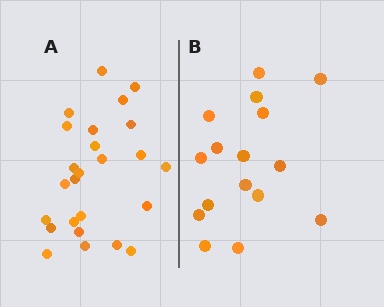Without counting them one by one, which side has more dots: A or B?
Region A (the left region) has more dots.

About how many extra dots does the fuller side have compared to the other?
Region A has roughly 8 or so more dots than region B.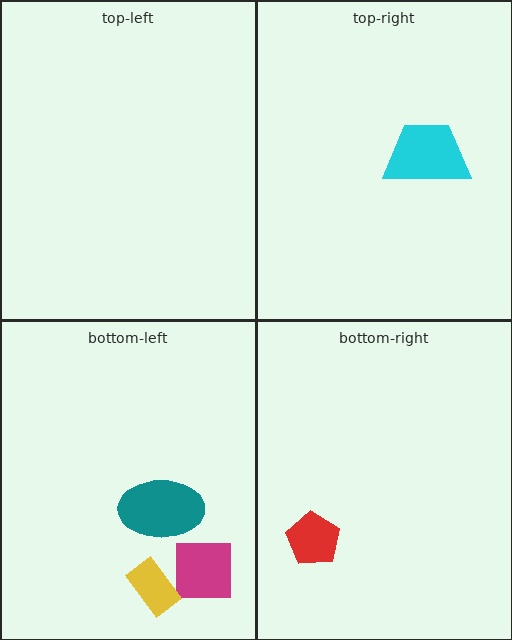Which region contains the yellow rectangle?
The bottom-left region.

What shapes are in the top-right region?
The cyan trapezoid.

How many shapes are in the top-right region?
1.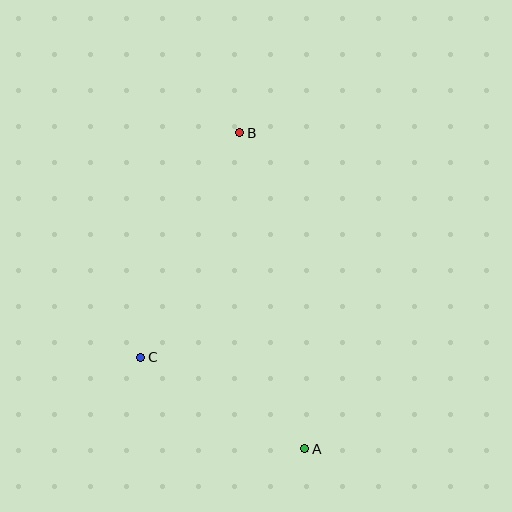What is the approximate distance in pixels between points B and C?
The distance between B and C is approximately 246 pixels.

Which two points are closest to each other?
Points A and C are closest to each other.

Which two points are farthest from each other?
Points A and B are farthest from each other.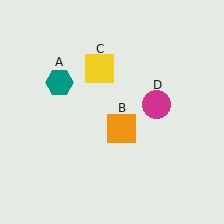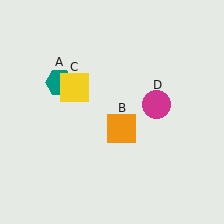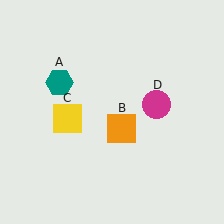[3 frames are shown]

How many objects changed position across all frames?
1 object changed position: yellow square (object C).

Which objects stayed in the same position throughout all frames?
Teal hexagon (object A) and orange square (object B) and magenta circle (object D) remained stationary.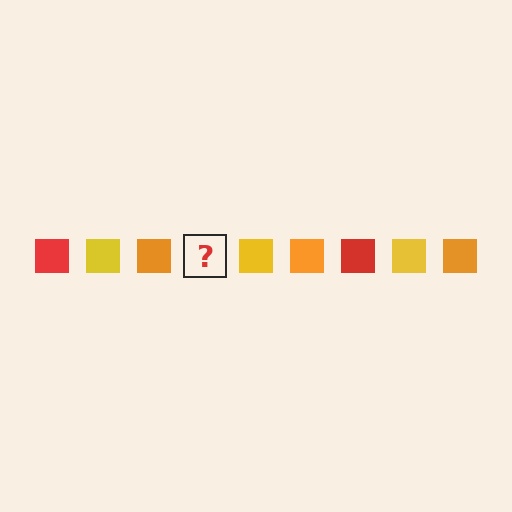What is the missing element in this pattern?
The missing element is a red square.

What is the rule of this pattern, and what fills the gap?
The rule is that the pattern cycles through red, yellow, orange squares. The gap should be filled with a red square.